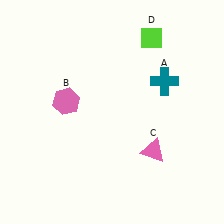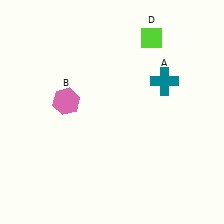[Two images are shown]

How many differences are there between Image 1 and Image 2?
There is 1 difference between the two images.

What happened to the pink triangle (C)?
The pink triangle (C) was removed in Image 2. It was in the bottom-right area of Image 1.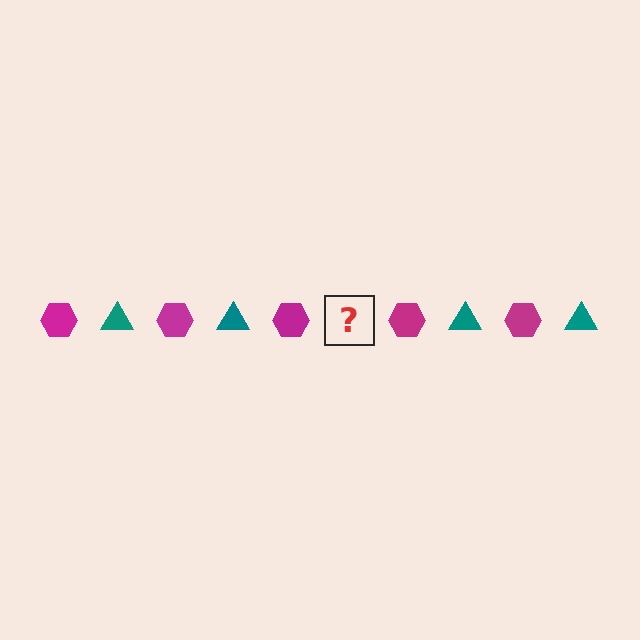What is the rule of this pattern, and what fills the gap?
The rule is that the pattern alternates between magenta hexagon and teal triangle. The gap should be filled with a teal triangle.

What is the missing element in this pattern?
The missing element is a teal triangle.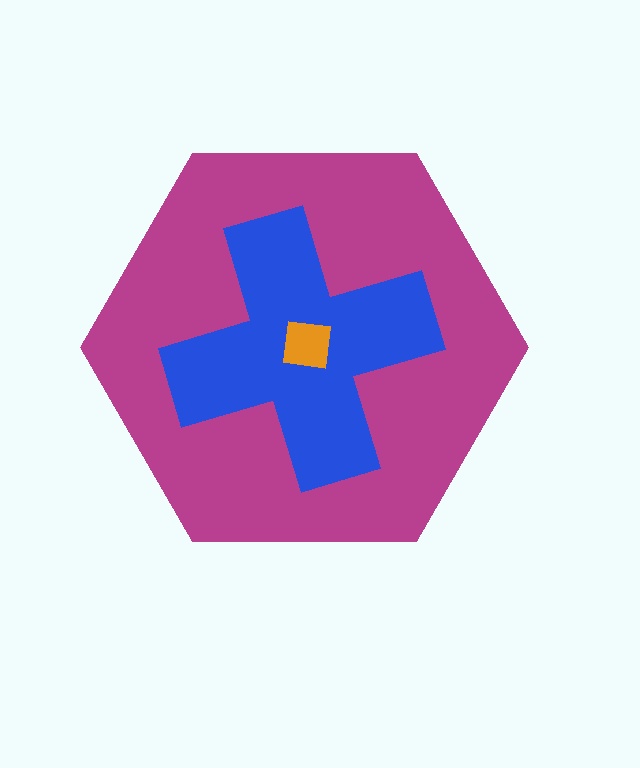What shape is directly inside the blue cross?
The orange square.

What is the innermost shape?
The orange square.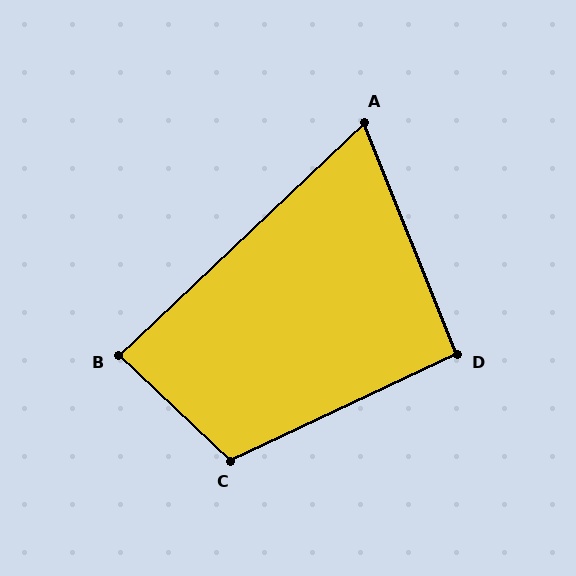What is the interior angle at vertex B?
Approximately 87 degrees (approximately right).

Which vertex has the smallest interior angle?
A, at approximately 68 degrees.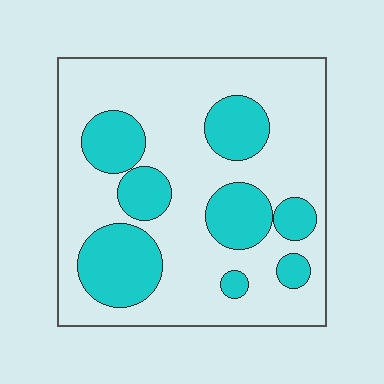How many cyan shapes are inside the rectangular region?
8.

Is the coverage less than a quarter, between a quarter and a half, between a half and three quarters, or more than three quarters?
Between a quarter and a half.